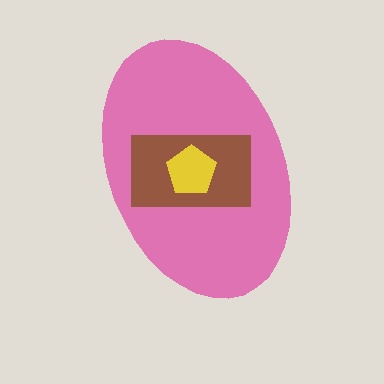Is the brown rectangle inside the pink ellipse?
Yes.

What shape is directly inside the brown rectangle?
The yellow pentagon.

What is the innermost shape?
The yellow pentagon.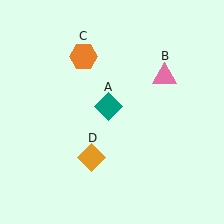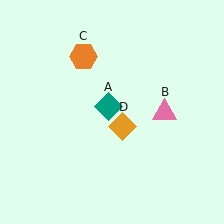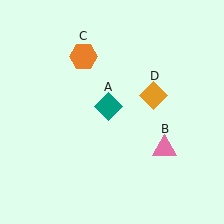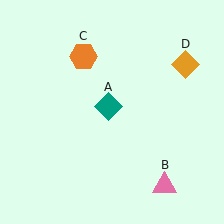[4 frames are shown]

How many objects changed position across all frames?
2 objects changed position: pink triangle (object B), orange diamond (object D).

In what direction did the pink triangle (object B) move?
The pink triangle (object B) moved down.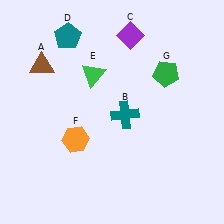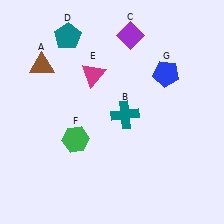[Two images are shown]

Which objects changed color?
E changed from green to magenta. F changed from orange to green. G changed from green to blue.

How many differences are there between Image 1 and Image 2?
There are 3 differences between the two images.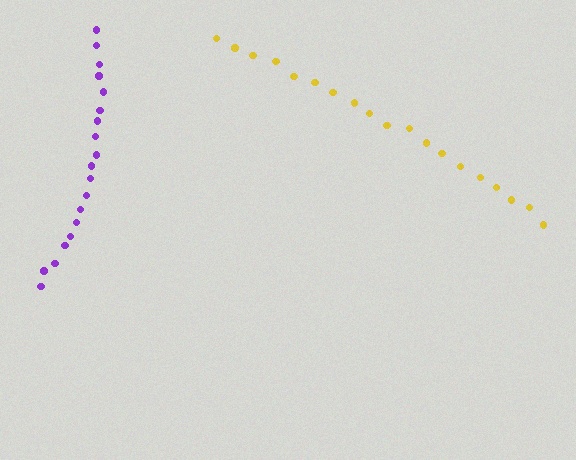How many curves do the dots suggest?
There are 2 distinct paths.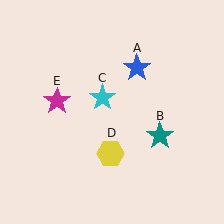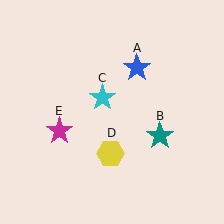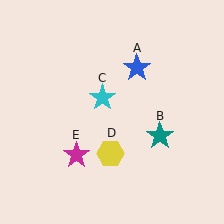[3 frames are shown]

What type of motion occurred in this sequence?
The magenta star (object E) rotated counterclockwise around the center of the scene.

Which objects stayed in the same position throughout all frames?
Blue star (object A) and teal star (object B) and cyan star (object C) and yellow hexagon (object D) remained stationary.